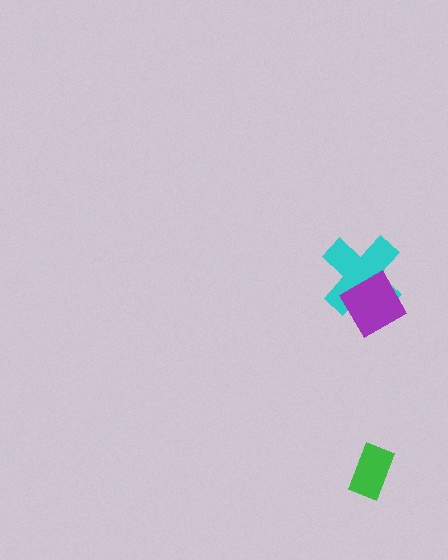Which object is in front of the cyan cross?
The purple diamond is in front of the cyan cross.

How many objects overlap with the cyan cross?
1 object overlaps with the cyan cross.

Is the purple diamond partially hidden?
No, no other shape covers it.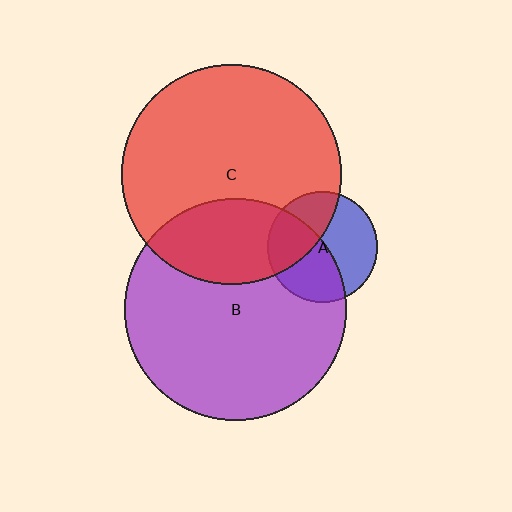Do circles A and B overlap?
Yes.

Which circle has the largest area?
Circle B (purple).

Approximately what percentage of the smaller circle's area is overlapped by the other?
Approximately 50%.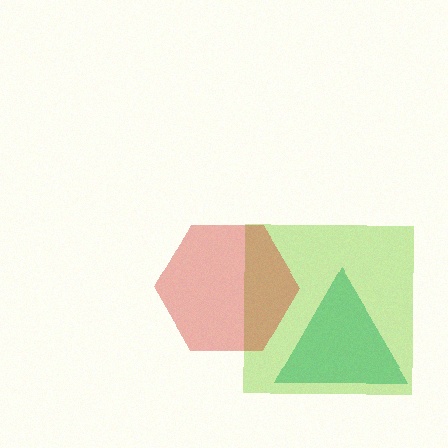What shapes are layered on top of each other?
The layered shapes are: a teal triangle, a lime square, a red hexagon.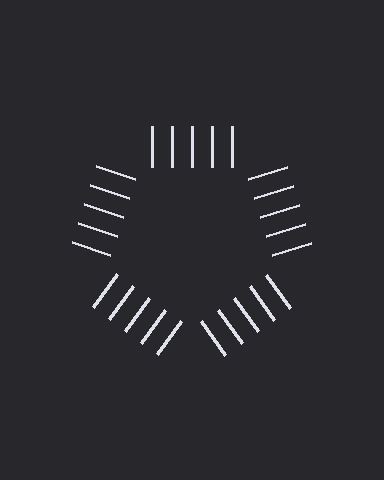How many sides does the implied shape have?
5 sides — the line-ends trace a pentagon.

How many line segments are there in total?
25 — 5 along each of the 5 edges.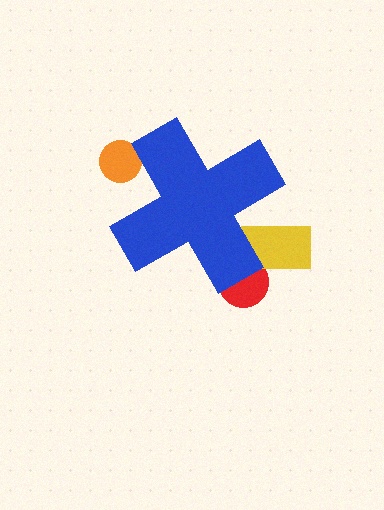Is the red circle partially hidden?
Yes, the red circle is partially hidden behind the blue cross.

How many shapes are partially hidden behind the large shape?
3 shapes are partially hidden.